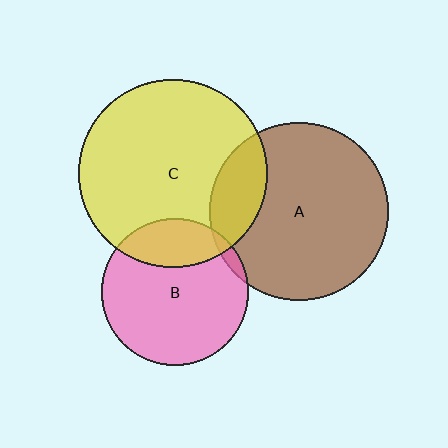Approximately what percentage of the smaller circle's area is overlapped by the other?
Approximately 25%.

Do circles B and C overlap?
Yes.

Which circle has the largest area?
Circle C (yellow).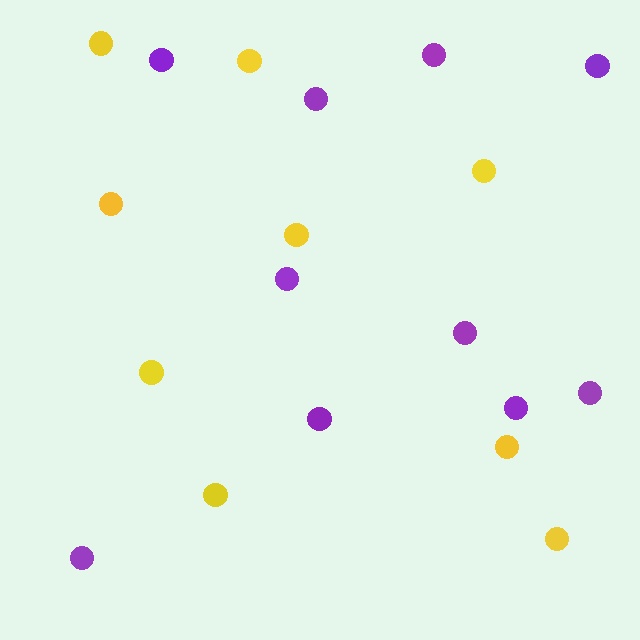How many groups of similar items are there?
There are 2 groups: one group of yellow circles (9) and one group of purple circles (10).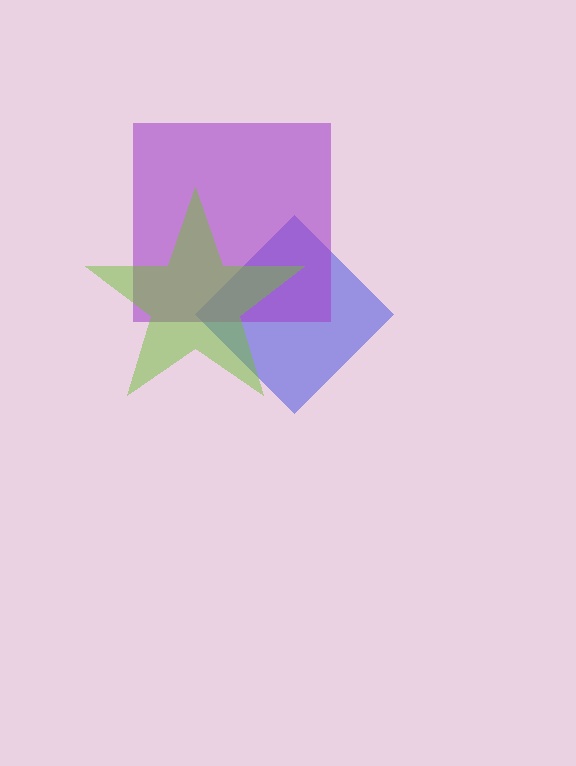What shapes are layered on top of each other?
The layered shapes are: a blue diamond, a purple square, a lime star.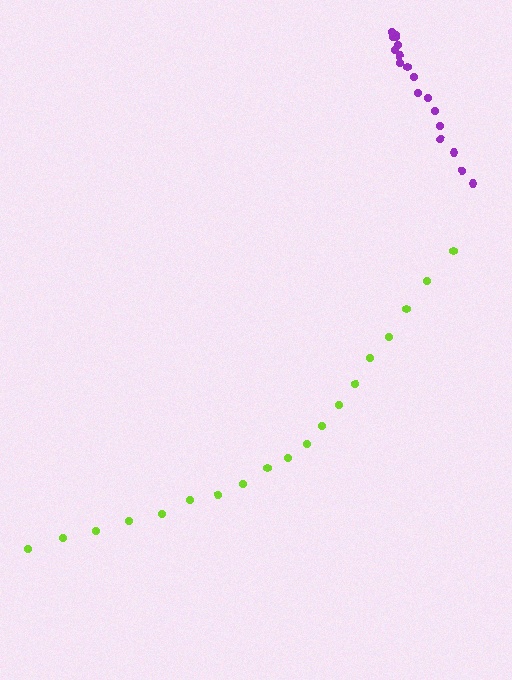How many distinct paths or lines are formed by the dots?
There are 2 distinct paths.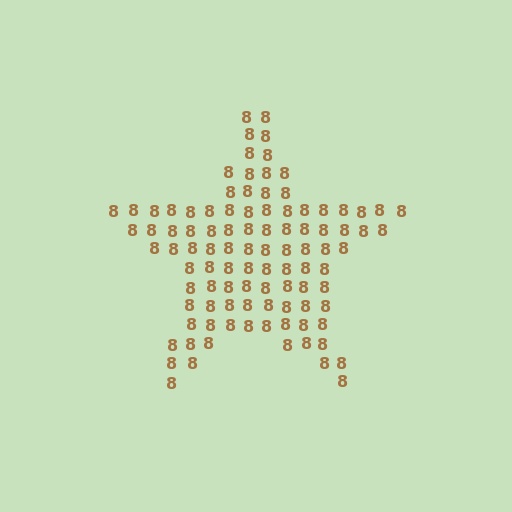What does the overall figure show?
The overall figure shows a star.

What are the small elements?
The small elements are digit 8's.